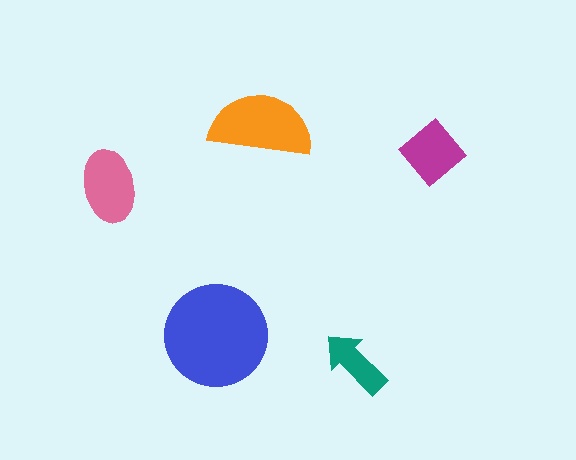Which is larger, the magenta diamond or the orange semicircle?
The orange semicircle.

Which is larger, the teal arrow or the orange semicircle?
The orange semicircle.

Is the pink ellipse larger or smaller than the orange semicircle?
Smaller.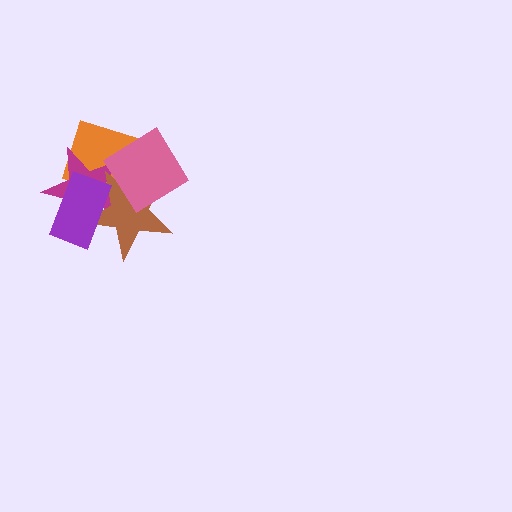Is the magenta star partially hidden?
Yes, it is partially covered by another shape.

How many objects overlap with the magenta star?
4 objects overlap with the magenta star.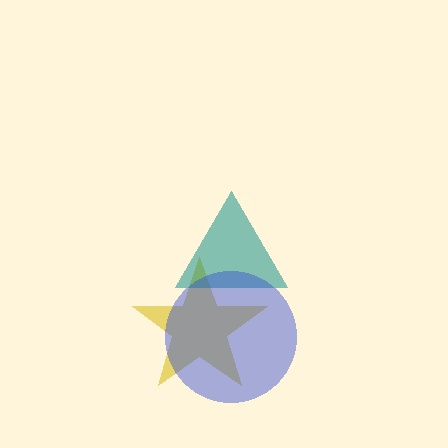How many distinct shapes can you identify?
There are 3 distinct shapes: a yellow star, a teal triangle, a blue circle.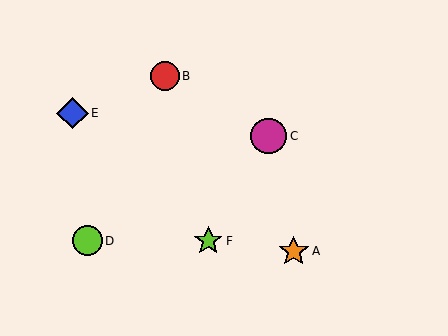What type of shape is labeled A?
Shape A is an orange star.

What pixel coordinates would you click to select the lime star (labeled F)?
Click at (208, 241) to select the lime star F.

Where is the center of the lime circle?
The center of the lime circle is at (87, 241).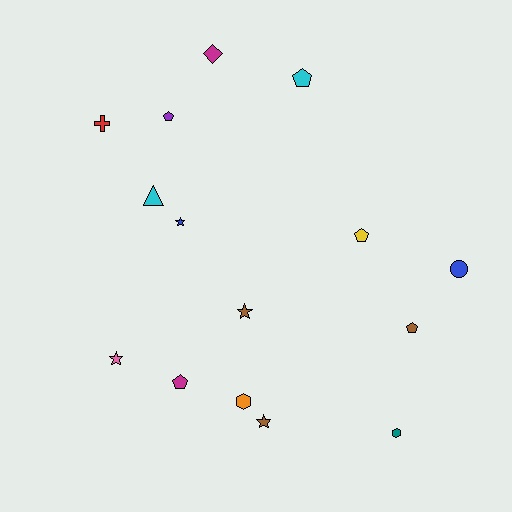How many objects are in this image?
There are 15 objects.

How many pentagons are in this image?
There are 5 pentagons.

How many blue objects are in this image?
There are 2 blue objects.